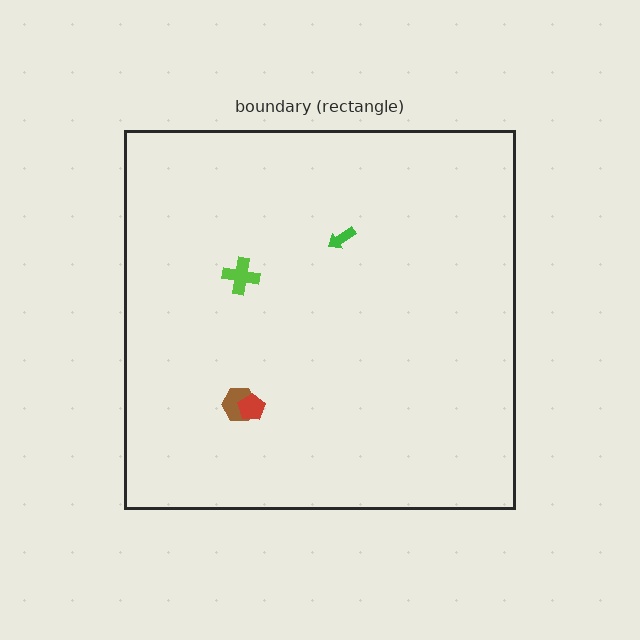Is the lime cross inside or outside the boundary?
Inside.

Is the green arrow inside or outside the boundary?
Inside.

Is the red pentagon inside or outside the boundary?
Inside.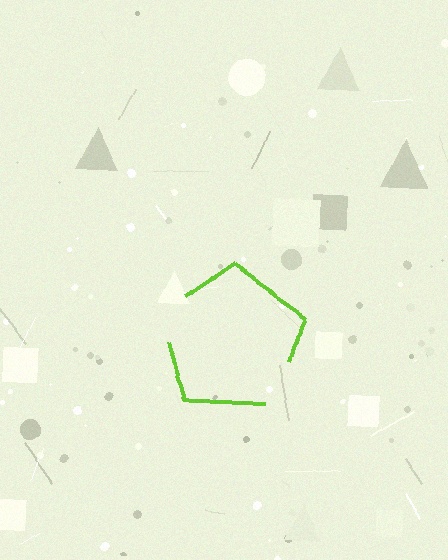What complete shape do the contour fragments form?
The contour fragments form a pentagon.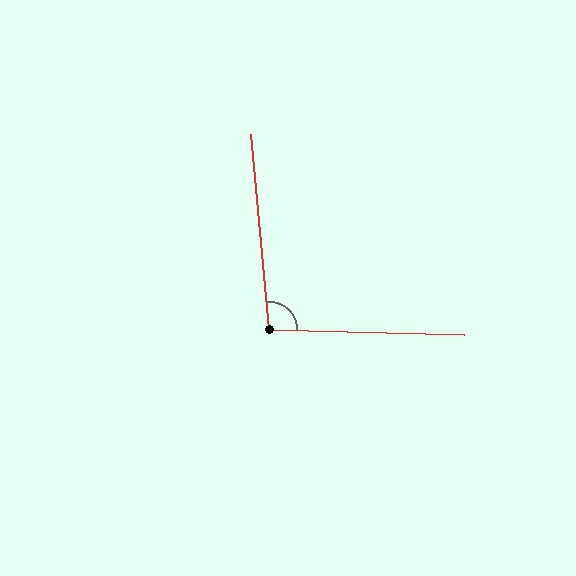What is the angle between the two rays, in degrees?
Approximately 97 degrees.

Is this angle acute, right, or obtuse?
It is obtuse.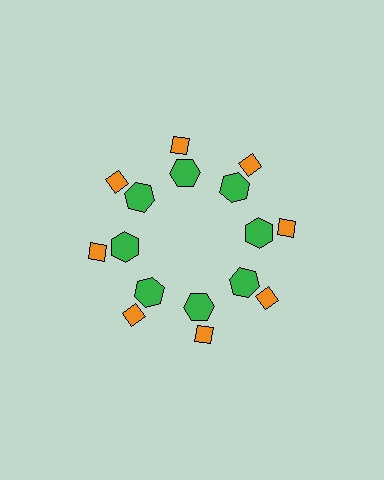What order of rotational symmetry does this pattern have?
This pattern has 8-fold rotational symmetry.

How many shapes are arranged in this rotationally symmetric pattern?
There are 16 shapes, arranged in 8 groups of 2.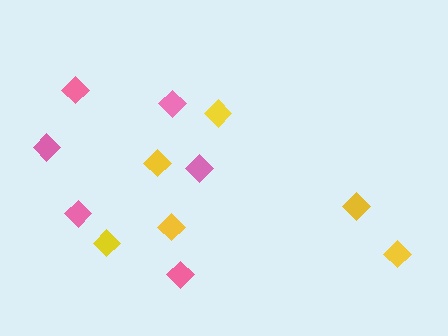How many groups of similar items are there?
There are 2 groups: one group of yellow diamonds (6) and one group of pink diamonds (6).